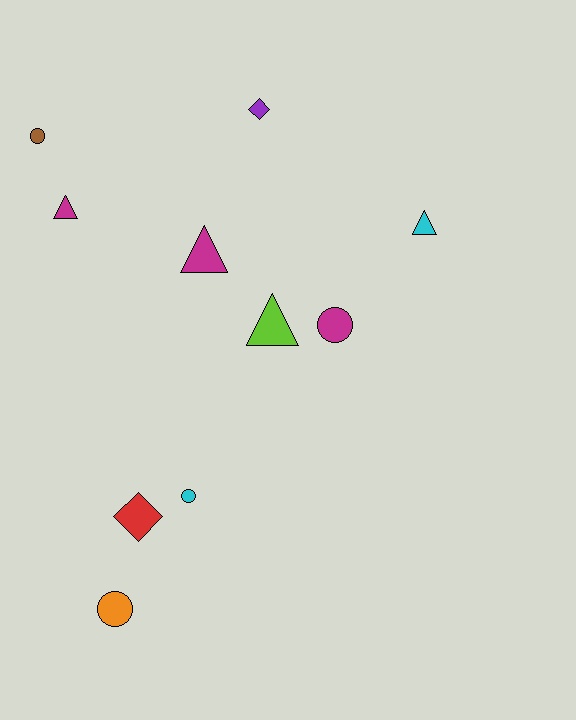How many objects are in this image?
There are 10 objects.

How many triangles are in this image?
There are 4 triangles.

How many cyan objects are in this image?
There are 2 cyan objects.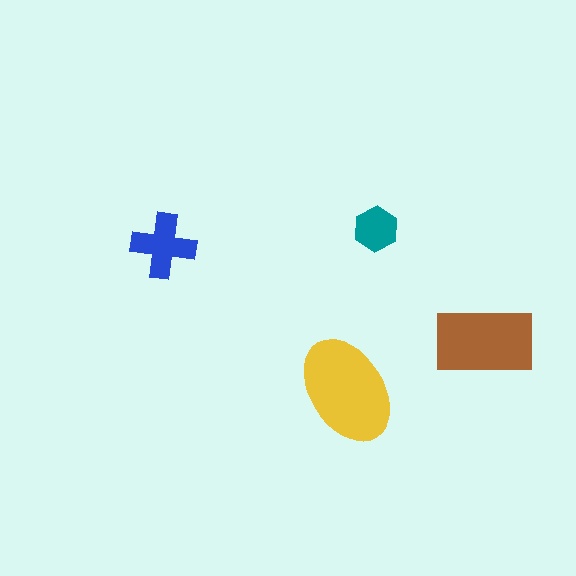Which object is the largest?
The yellow ellipse.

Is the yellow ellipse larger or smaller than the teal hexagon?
Larger.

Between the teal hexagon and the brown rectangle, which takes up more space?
The brown rectangle.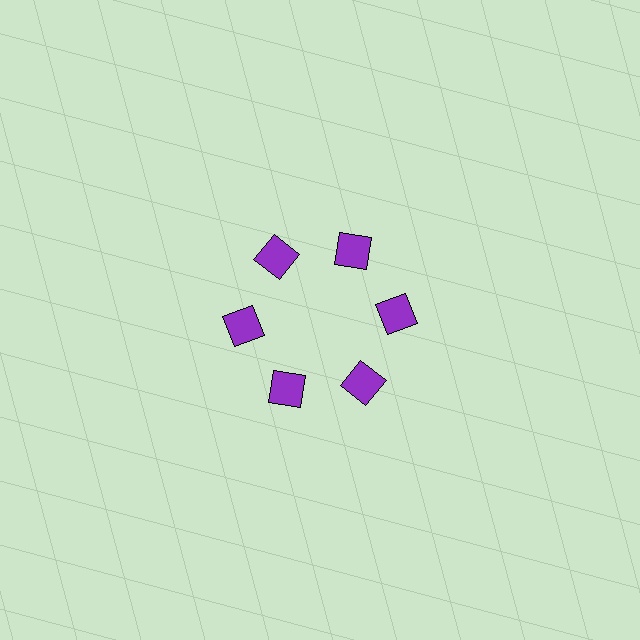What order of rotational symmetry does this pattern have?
This pattern has 6-fold rotational symmetry.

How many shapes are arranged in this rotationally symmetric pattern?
There are 6 shapes, arranged in 6 groups of 1.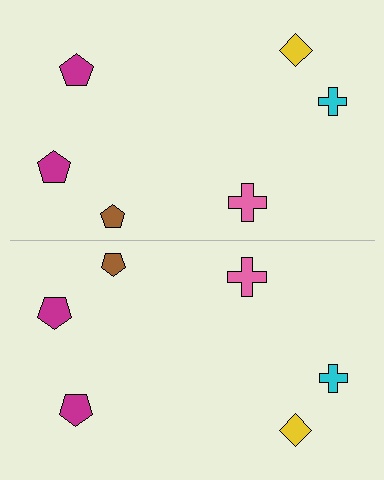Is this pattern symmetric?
Yes, this pattern has bilateral (reflection) symmetry.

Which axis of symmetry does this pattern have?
The pattern has a horizontal axis of symmetry running through the center of the image.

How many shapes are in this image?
There are 12 shapes in this image.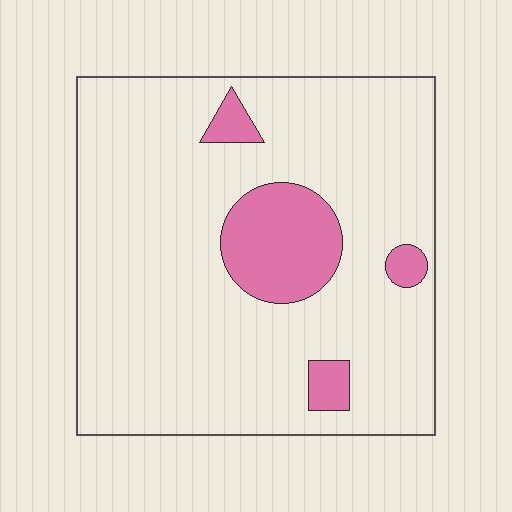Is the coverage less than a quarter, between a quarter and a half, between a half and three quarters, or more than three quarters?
Less than a quarter.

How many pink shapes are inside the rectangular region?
4.